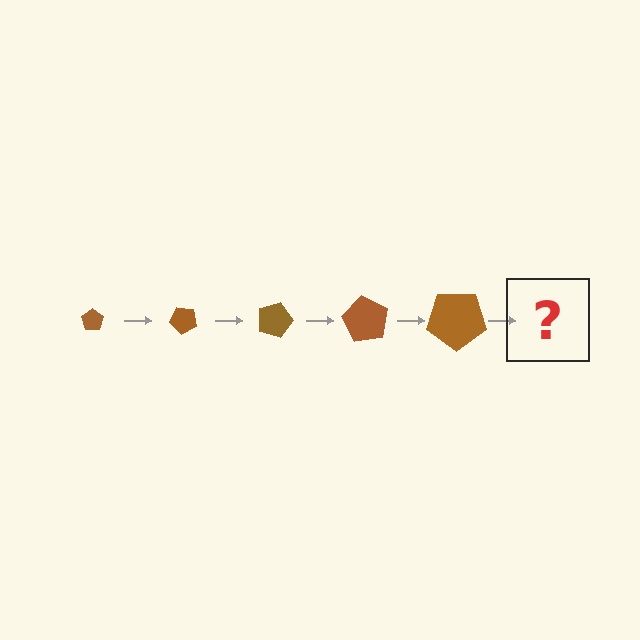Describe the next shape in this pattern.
It should be a pentagon, larger than the previous one and rotated 225 degrees from the start.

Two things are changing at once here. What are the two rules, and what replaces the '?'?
The two rules are that the pentagon grows larger each step and it rotates 45 degrees each step. The '?' should be a pentagon, larger than the previous one and rotated 225 degrees from the start.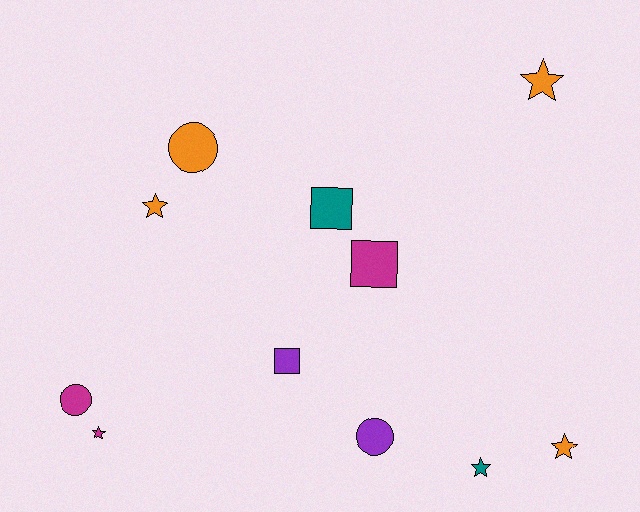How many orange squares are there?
There are no orange squares.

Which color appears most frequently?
Orange, with 4 objects.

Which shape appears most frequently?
Star, with 5 objects.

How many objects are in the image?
There are 11 objects.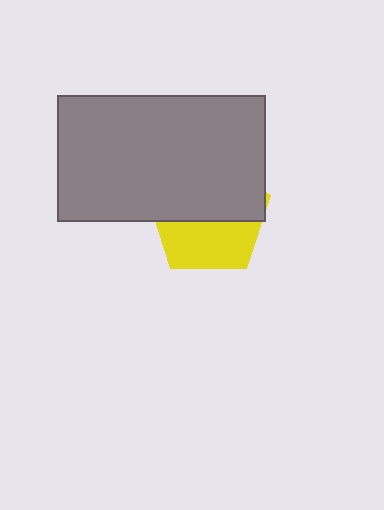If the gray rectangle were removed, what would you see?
You would see the complete yellow pentagon.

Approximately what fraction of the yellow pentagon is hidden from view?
Roughly 56% of the yellow pentagon is hidden behind the gray rectangle.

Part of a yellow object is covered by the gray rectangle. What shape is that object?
It is a pentagon.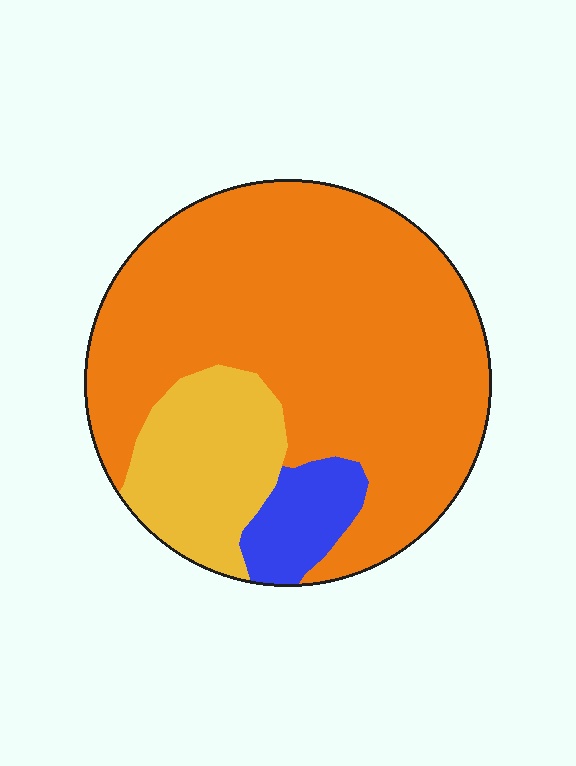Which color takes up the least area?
Blue, at roughly 10%.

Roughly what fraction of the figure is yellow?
Yellow covers around 20% of the figure.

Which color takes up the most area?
Orange, at roughly 75%.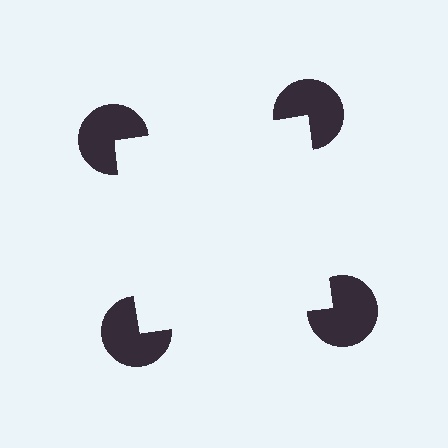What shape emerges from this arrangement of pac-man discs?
An illusory square — its edges are inferred from the aligned wedge cuts in the pac-man discs, not physically drawn.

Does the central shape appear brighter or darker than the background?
It typically appears slightly brighter than the background, even though no actual brightness change is drawn.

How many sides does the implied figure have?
4 sides.